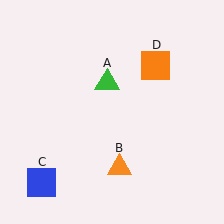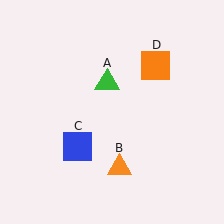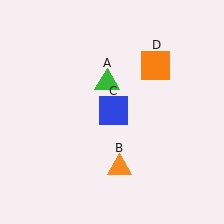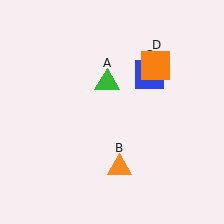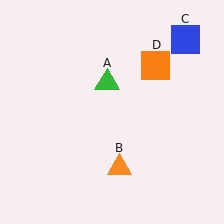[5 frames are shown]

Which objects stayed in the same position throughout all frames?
Green triangle (object A) and orange triangle (object B) and orange square (object D) remained stationary.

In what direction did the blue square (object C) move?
The blue square (object C) moved up and to the right.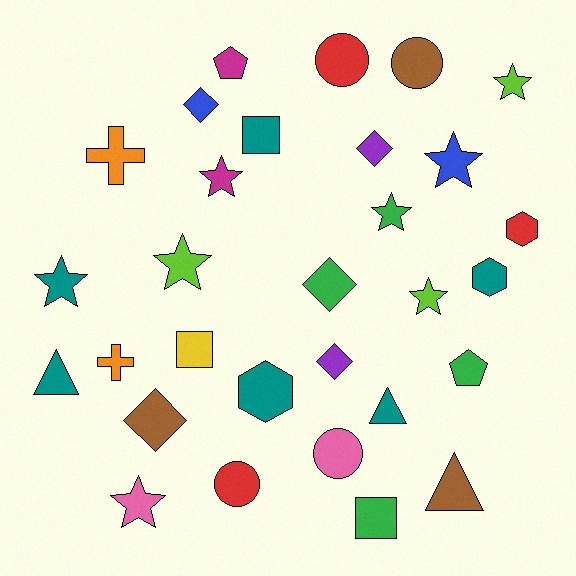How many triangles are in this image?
There are 3 triangles.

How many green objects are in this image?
There are 4 green objects.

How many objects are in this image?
There are 30 objects.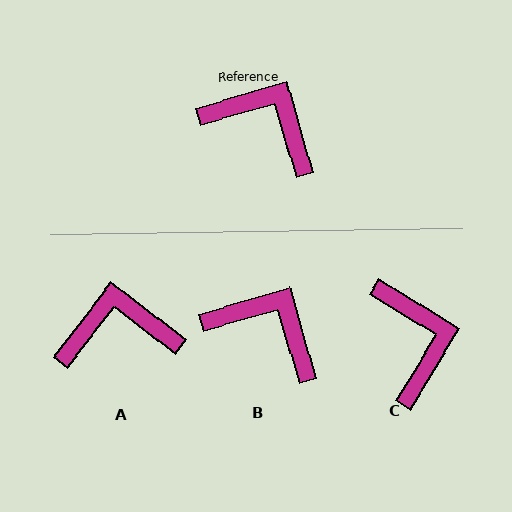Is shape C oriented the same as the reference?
No, it is off by about 48 degrees.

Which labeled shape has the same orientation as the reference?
B.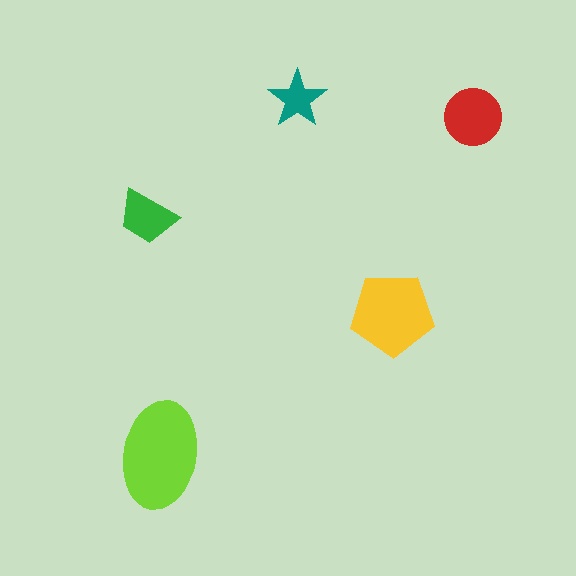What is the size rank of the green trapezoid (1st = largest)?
4th.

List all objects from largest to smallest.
The lime ellipse, the yellow pentagon, the red circle, the green trapezoid, the teal star.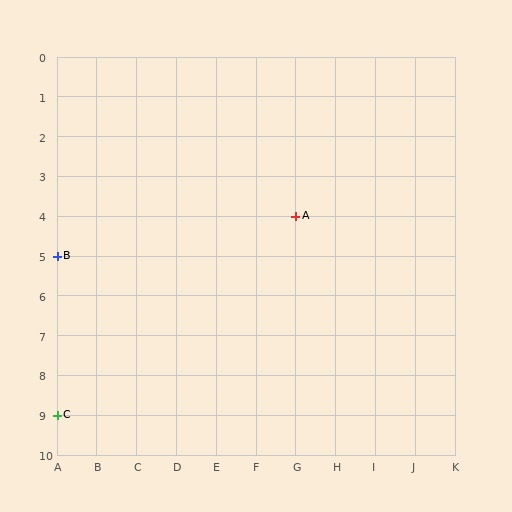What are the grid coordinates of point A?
Point A is at grid coordinates (G, 4).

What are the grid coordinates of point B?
Point B is at grid coordinates (A, 5).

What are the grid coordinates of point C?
Point C is at grid coordinates (A, 9).